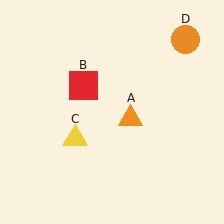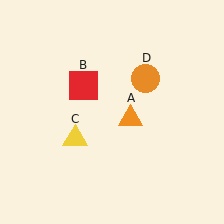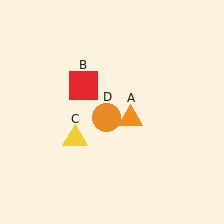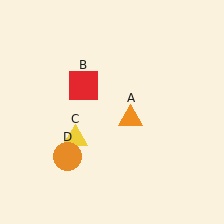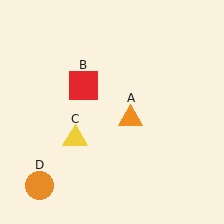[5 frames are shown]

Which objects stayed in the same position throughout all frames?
Orange triangle (object A) and red square (object B) and yellow triangle (object C) remained stationary.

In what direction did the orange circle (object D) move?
The orange circle (object D) moved down and to the left.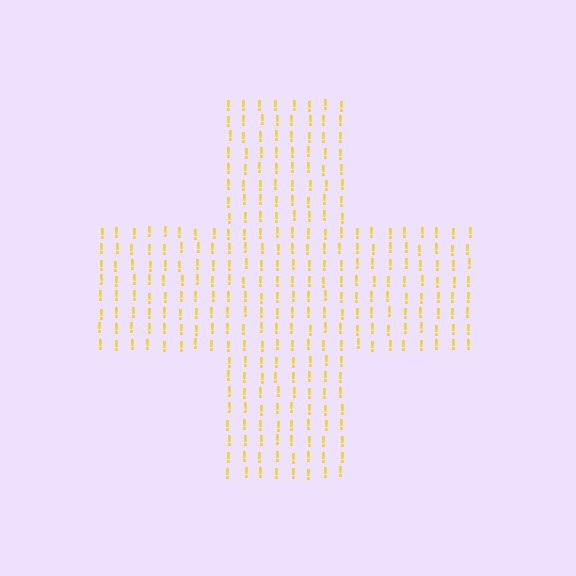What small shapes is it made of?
It is made of small exclamation marks.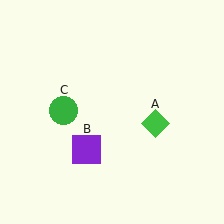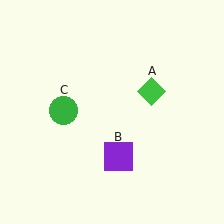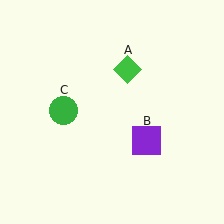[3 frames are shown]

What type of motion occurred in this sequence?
The green diamond (object A), purple square (object B) rotated counterclockwise around the center of the scene.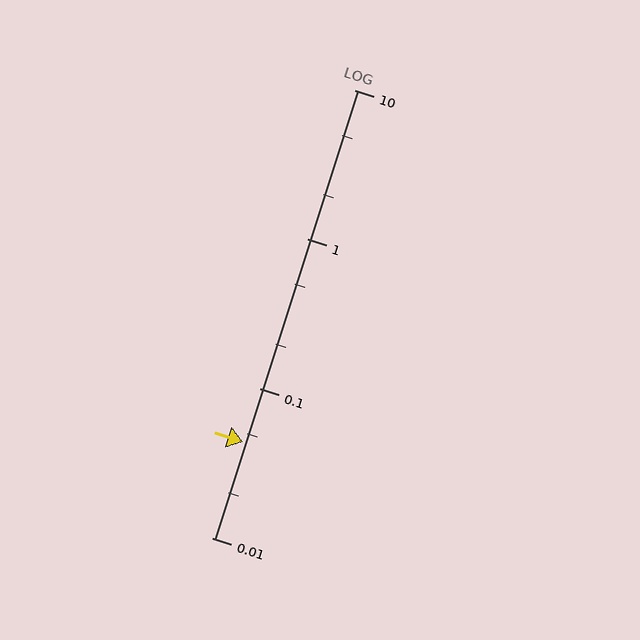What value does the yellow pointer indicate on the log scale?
The pointer indicates approximately 0.044.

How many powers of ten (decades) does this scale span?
The scale spans 3 decades, from 0.01 to 10.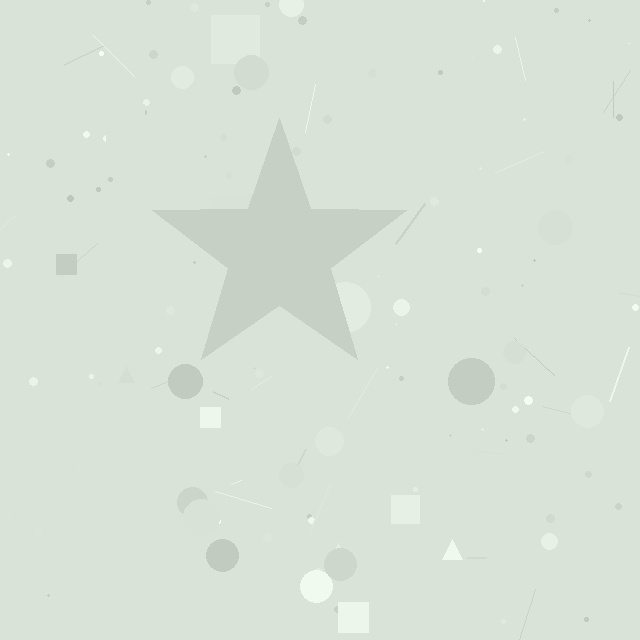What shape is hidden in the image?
A star is hidden in the image.